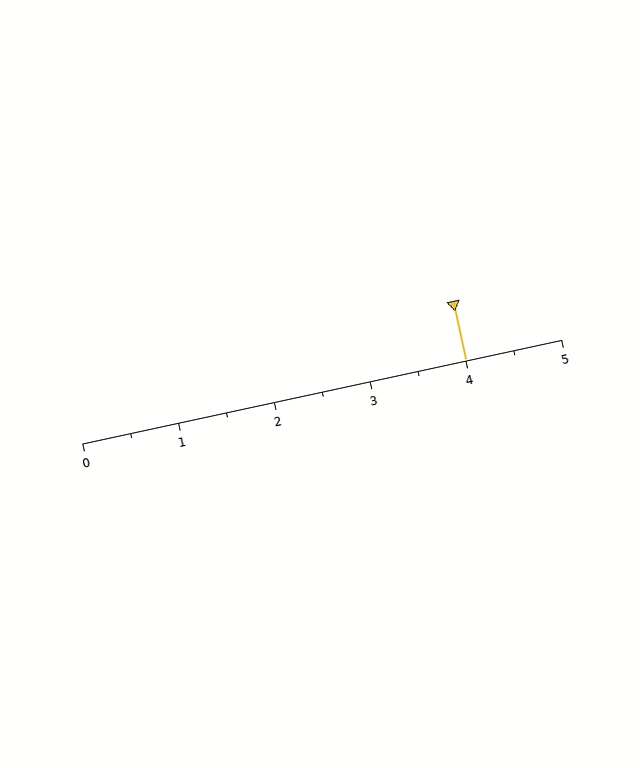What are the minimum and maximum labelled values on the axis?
The axis runs from 0 to 5.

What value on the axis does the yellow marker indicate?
The marker indicates approximately 4.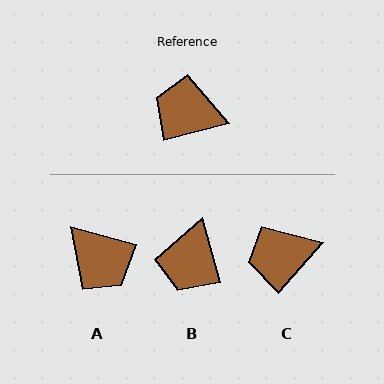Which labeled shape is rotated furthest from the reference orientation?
A, about 150 degrees away.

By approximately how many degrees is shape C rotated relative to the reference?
Approximately 35 degrees counter-clockwise.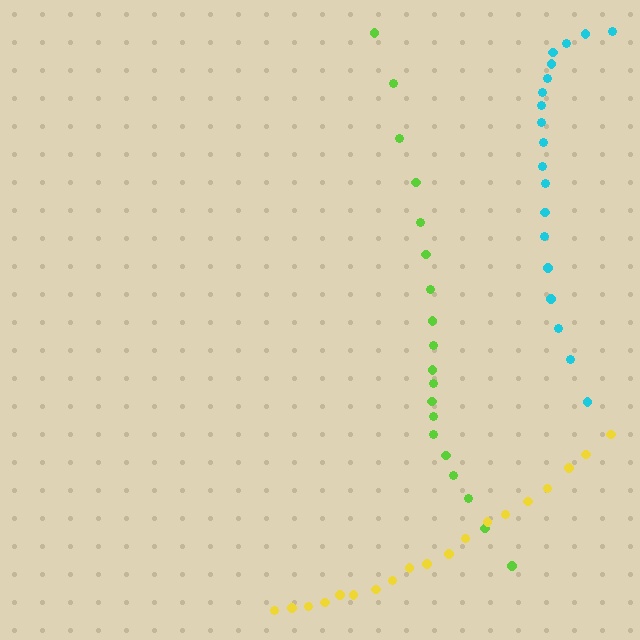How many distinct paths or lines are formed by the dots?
There are 3 distinct paths.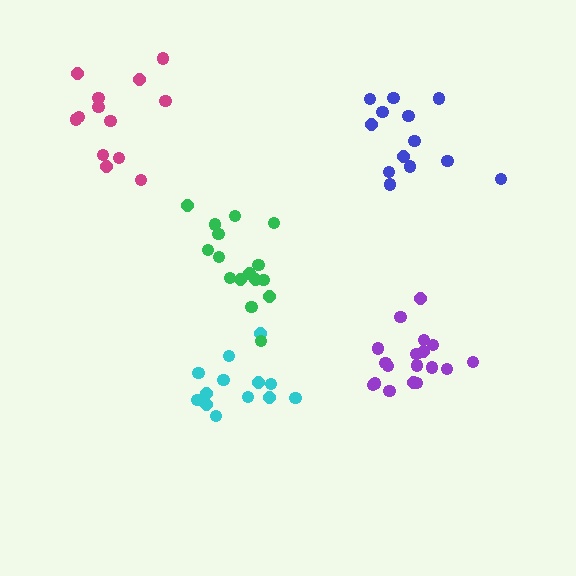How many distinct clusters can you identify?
There are 5 distinct clusters.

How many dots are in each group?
Group 1: 18 dots, Group 2: 13 dots, Group 3: 13 dots, Group 4: 16 dots, Group 5: 13 dots (73 total).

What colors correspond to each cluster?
The clusters are colored: purple, blue, cyan, green, magenta.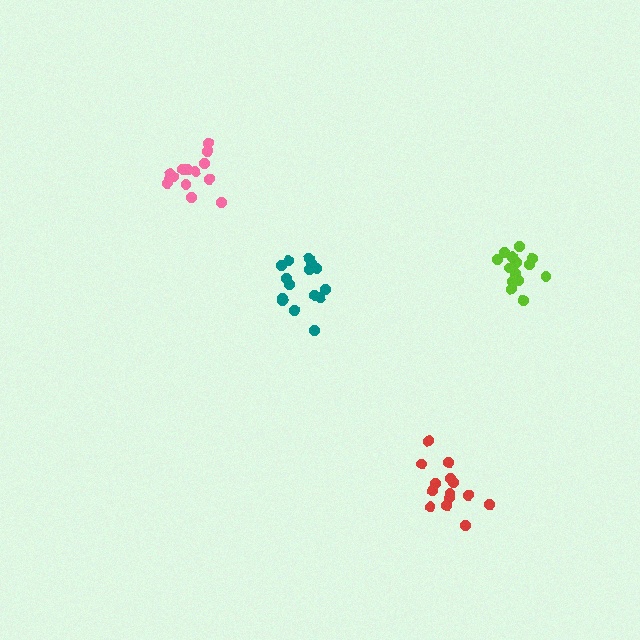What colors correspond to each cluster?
The clusters are colored: pink, red, lime, teal.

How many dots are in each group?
Group 1: 14 dots, Group 2: 14 dots, Group 3: 14 dots, Group 4: 16 dots (58 total).